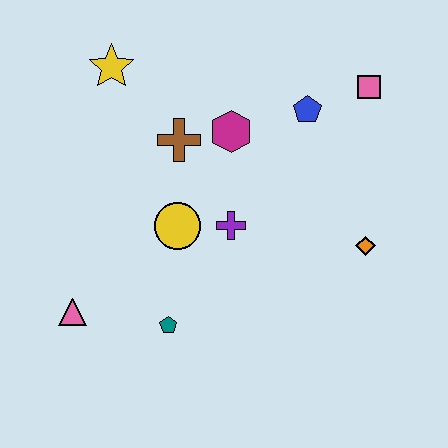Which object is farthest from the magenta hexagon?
The pink triangle is farthest from the magenta hexagon.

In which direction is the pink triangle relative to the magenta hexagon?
The pink triangle is below the magenta hexagon.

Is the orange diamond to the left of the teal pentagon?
No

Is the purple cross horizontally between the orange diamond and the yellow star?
Yes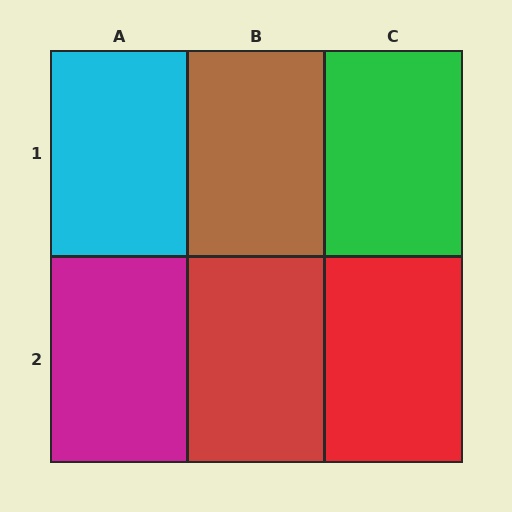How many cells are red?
2 cells are red.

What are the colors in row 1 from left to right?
Cyan, brown, green.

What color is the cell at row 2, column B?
Red.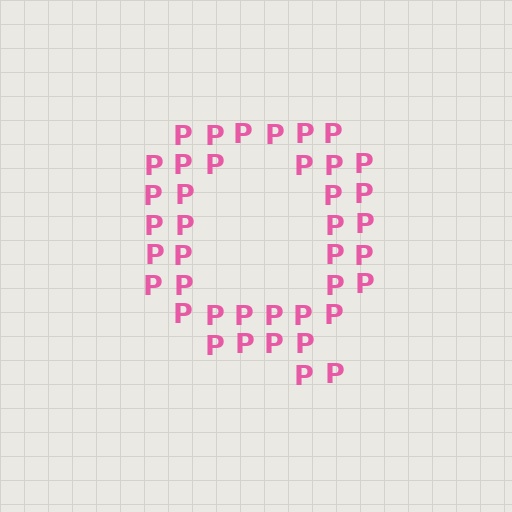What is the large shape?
The large shape is the letter Q.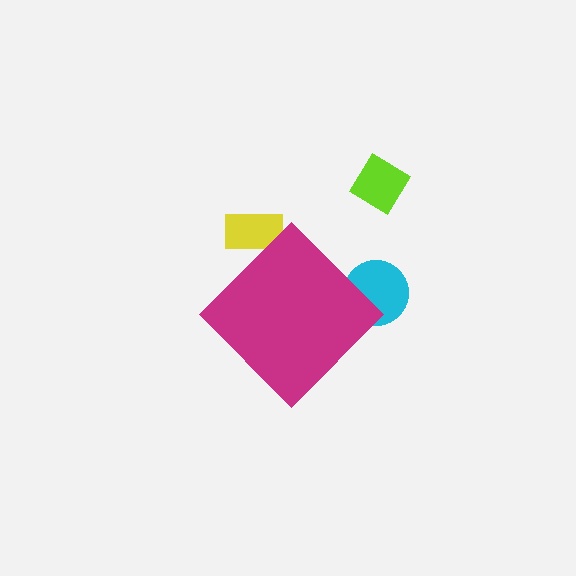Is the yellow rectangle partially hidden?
Yes, the yellow rectangle is partially hidden behind the magenta diamond.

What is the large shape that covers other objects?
A magenta diamond.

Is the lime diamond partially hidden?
No, the lime diamond is fully visible.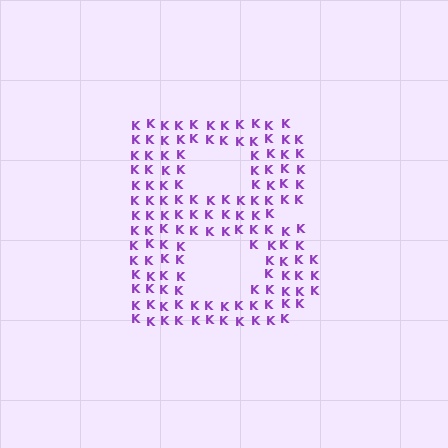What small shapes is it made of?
It is made of small letter K's.